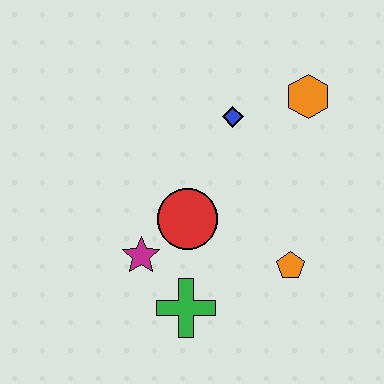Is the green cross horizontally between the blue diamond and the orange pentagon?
No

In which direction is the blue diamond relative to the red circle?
The blue diamond is above the red circle.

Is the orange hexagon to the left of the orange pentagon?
No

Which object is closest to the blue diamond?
The orange hexagon is closest to the blue diamond.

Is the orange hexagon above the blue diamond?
Yes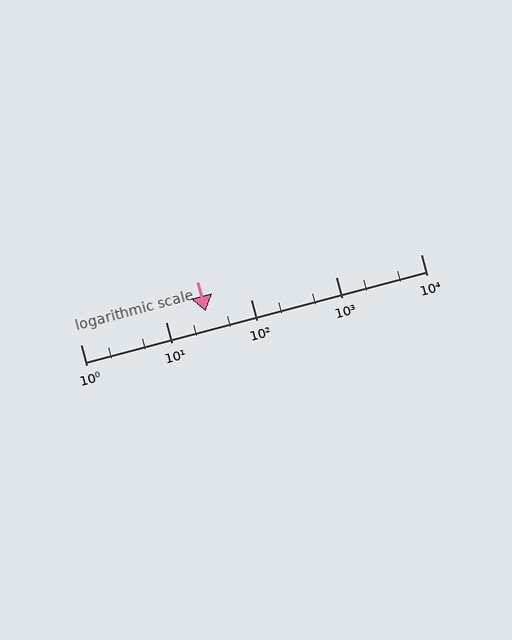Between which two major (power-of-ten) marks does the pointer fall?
The pointer is between 10 and 100.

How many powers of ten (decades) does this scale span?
The scale spans 4 decades, from 1 to 10000.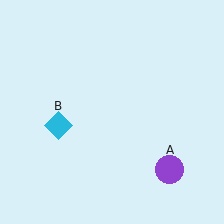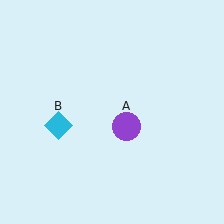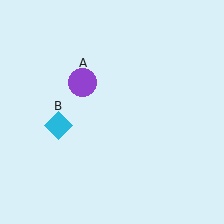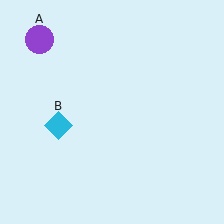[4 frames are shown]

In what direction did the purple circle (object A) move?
The purple circle (object A) moved up and to the left.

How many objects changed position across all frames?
1 object changed position: purple circle (object A).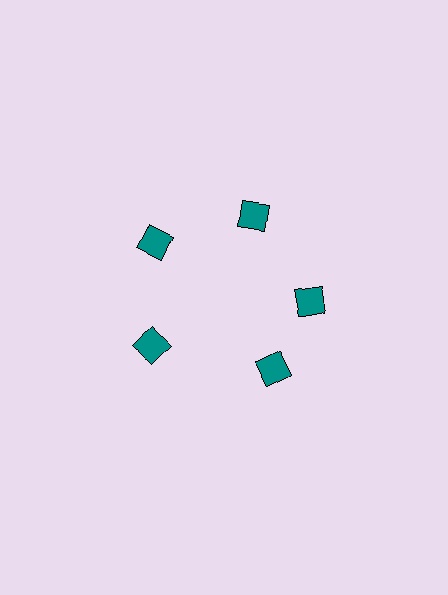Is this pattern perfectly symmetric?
No. The 5 teal squares are arranged in a ring, but one element near the 5 o'clock position is rotated out of alignment along the ring, breaking the 5-fold rotational symmetry.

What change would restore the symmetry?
The symmetry would be restored by rotating it back into even spacing with its neighbors so that all 5 squares sit at equal angles and equal distance from the center.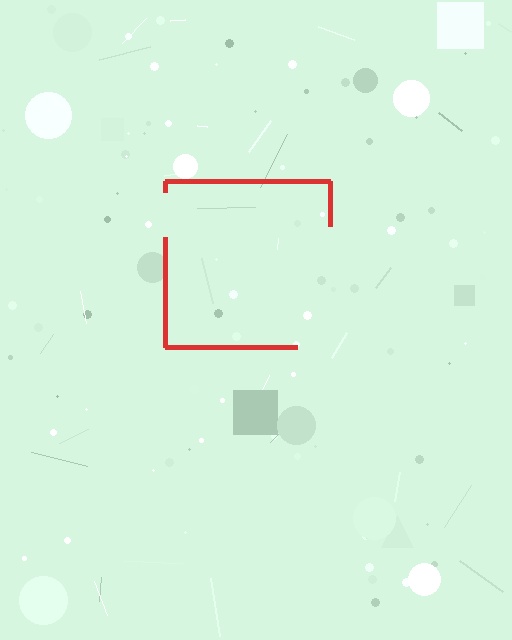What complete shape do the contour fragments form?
The contour fragments form a square.